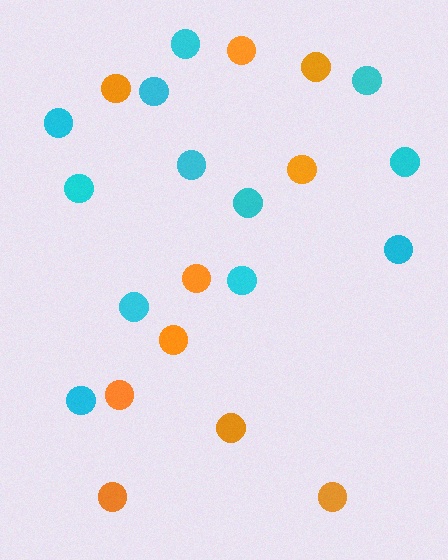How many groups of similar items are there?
There are 2 groups: one group of cyan circles (12) and one group of orange circles (10).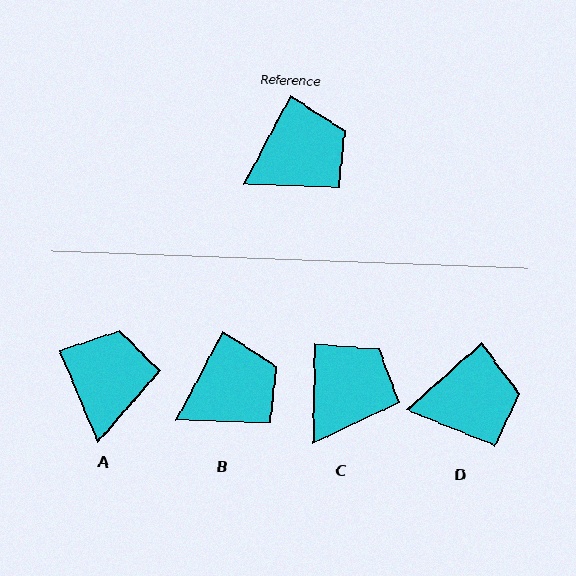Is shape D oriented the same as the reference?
No, it is off by about 20 degrees.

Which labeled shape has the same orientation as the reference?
B.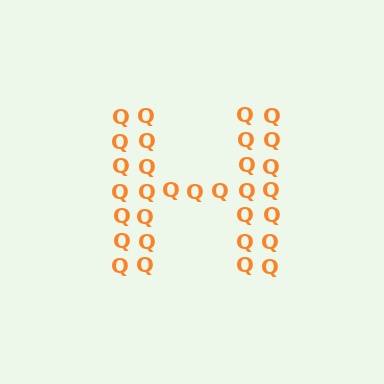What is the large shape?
The large shape is the letter H.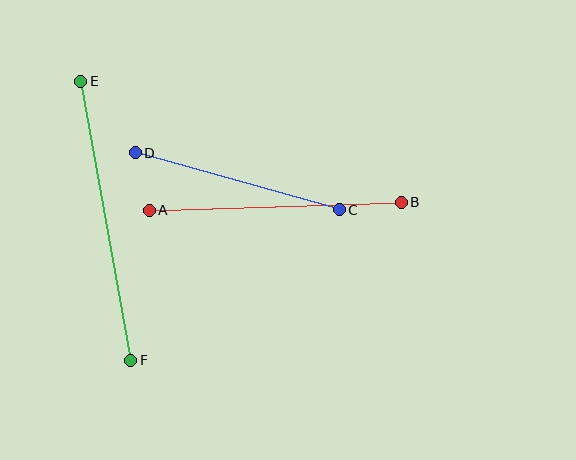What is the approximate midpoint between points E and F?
The midpoint is at approximately (106, 221) pixels.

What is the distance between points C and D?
The distance is approximately 212 pixels.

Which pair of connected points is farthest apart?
Points E and F are farthest apart.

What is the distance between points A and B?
The distance is approximately 252 pixels.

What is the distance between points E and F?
The distance is approximately 284 pixels.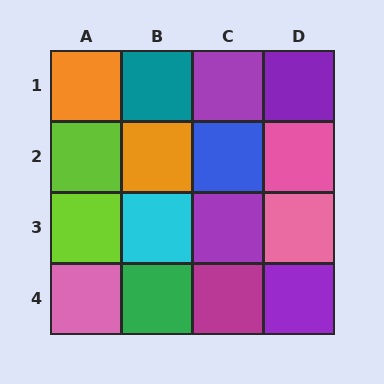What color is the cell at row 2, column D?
Pink.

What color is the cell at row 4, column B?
Green.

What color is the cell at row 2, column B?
Orange.